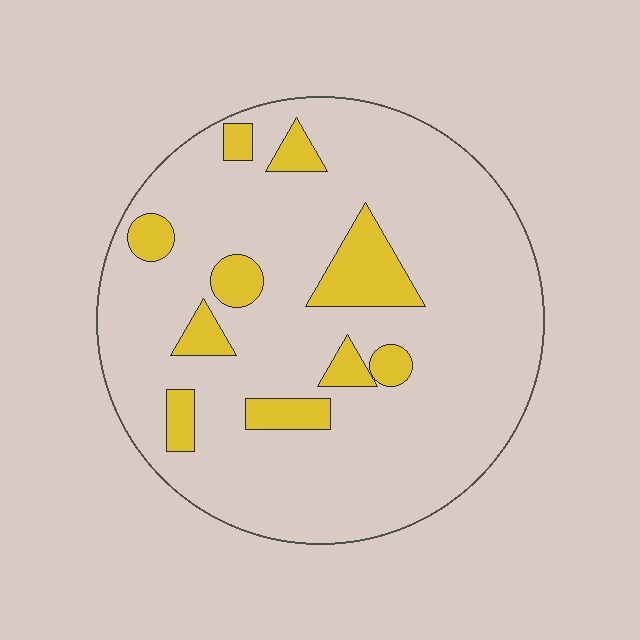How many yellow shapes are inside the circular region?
10.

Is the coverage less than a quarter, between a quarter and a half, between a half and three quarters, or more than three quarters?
Less than a quarter.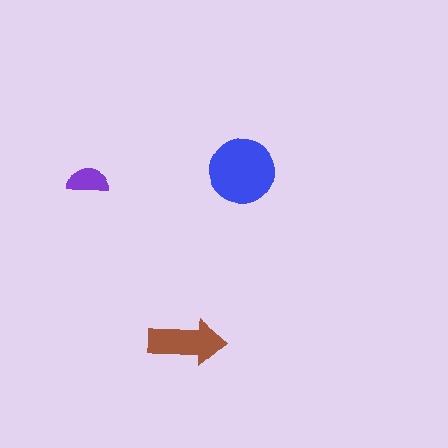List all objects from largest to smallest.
The blue circle, the brown arrow, the purple semicircle.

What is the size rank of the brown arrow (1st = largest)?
2nd.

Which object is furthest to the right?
The blue circle is rightmost.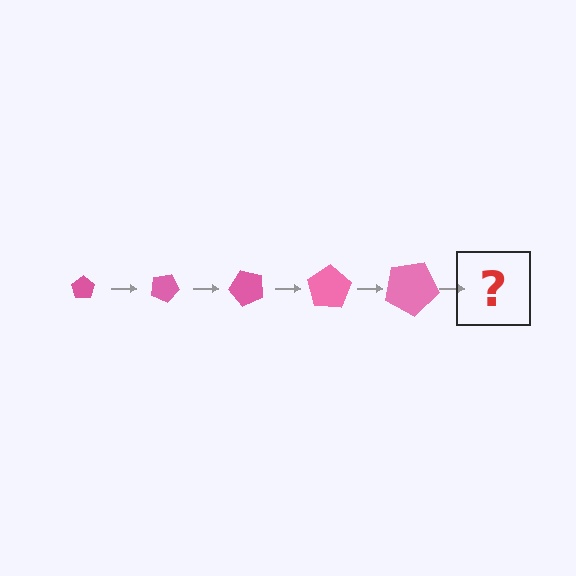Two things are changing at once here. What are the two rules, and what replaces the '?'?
The two rules are that the pentagon grows larger each step and it rotates 25 degrees each step. The '?' should be a pentagon, larger than the previous one and rotated 125 degrees from the start.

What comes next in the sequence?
The next element should be a pentagon, larger than the previous one and rotated 125 degrees from the start.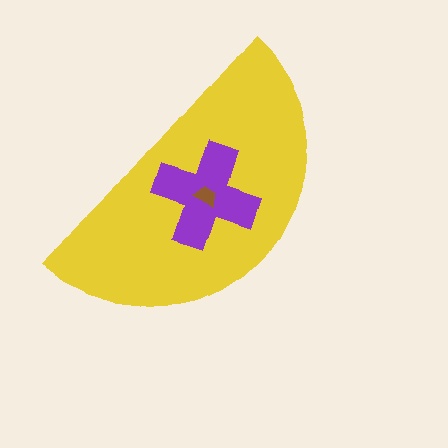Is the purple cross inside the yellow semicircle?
Yes.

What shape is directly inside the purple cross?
The brown trapezoid.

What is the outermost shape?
The yellow semicircle.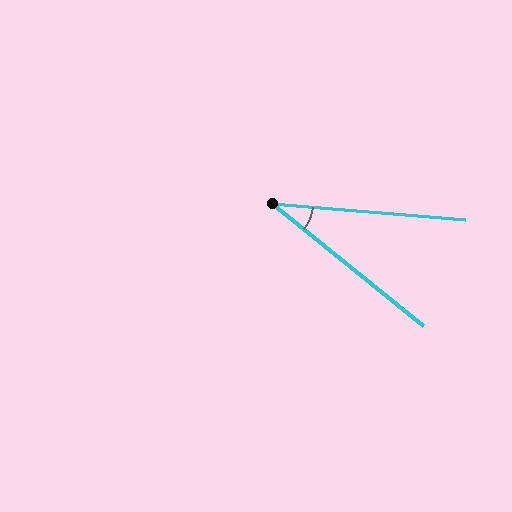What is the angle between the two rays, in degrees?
Approximately 34 degrees.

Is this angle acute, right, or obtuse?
It is acute.